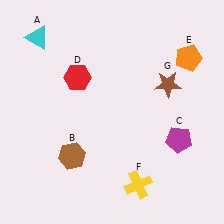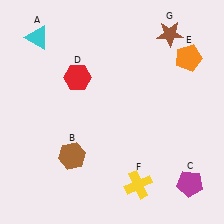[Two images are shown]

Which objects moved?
The objects that moved are: the magenta pentagon (C), the brown star (G).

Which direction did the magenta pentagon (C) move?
The magenta pentagon (C) moved down.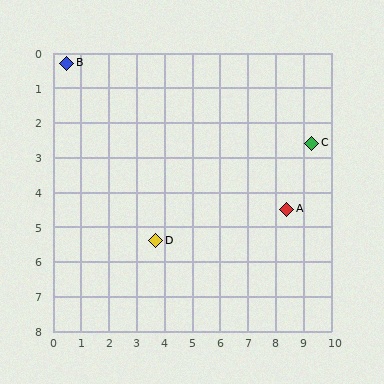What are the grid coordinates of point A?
Point A is at approximately (8.4, 4.5).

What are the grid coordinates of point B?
Point B is at approximately (0.5, 0.3).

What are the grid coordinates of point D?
Point D is at approximately (3.7, 5.4).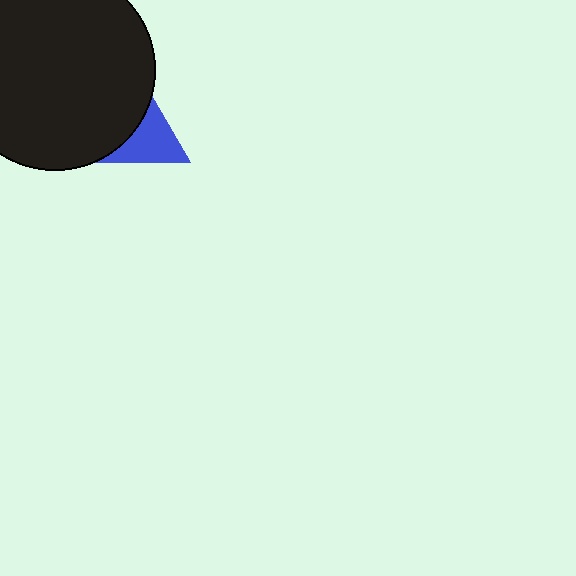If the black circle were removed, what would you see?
You would see the complete blue triangle.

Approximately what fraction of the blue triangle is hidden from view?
Roughly 60% of the blue triangle is hidden behind the black circle.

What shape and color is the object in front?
The object in front is a black circle.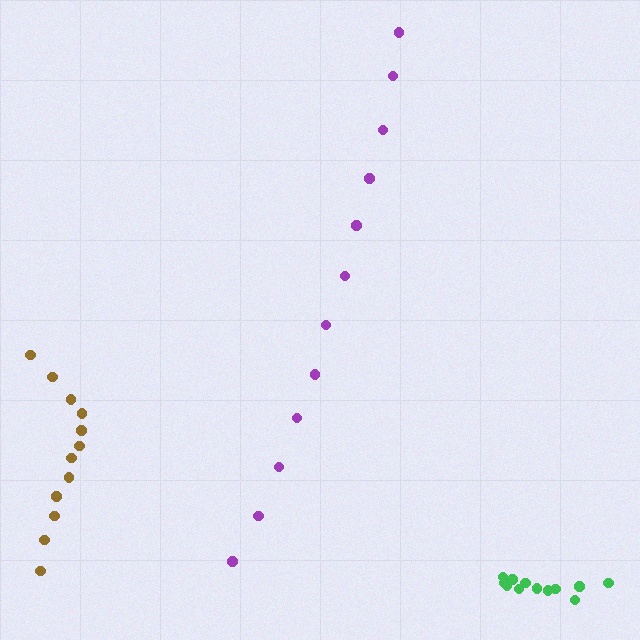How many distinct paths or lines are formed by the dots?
There are 3 distinct paths.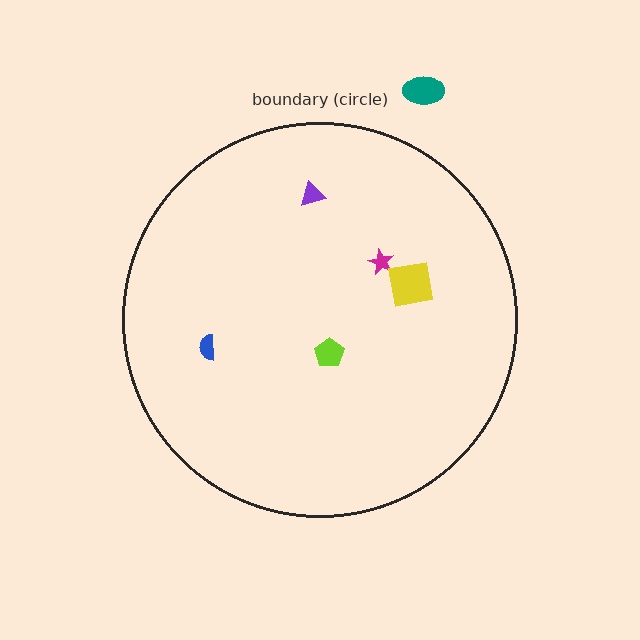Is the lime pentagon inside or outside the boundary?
Inside.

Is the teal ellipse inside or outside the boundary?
Outside.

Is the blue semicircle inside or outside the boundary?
Inside.